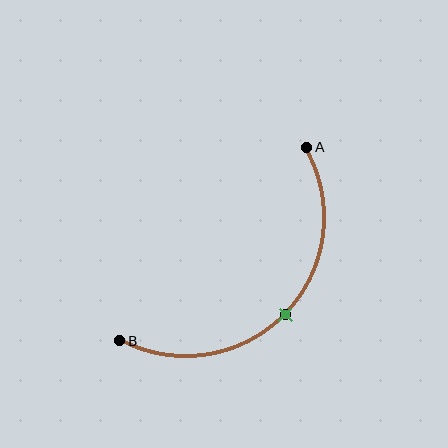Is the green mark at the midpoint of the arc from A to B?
Yes. The green mark lies on the arc at equal arc-length from both A and B — it is the arc midpoint.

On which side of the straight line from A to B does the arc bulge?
The arc bulges below and to the right of the straight line connecting A and B.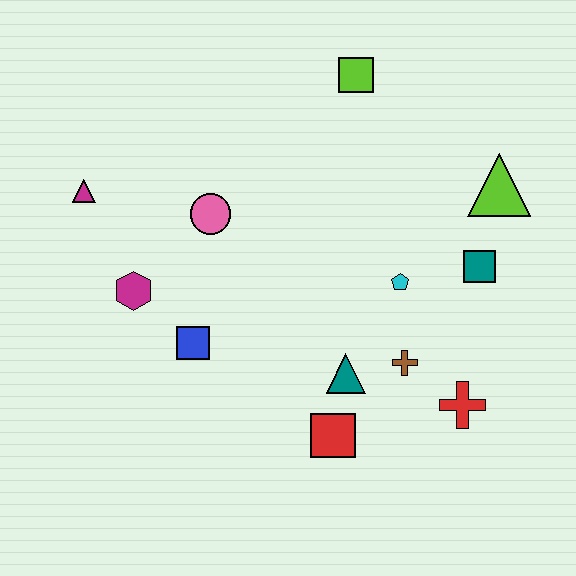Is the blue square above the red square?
Yes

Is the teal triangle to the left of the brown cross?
Yes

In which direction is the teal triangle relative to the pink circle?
The teal triangle is below the pink circle.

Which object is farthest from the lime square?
The red square is farthest from the lime square.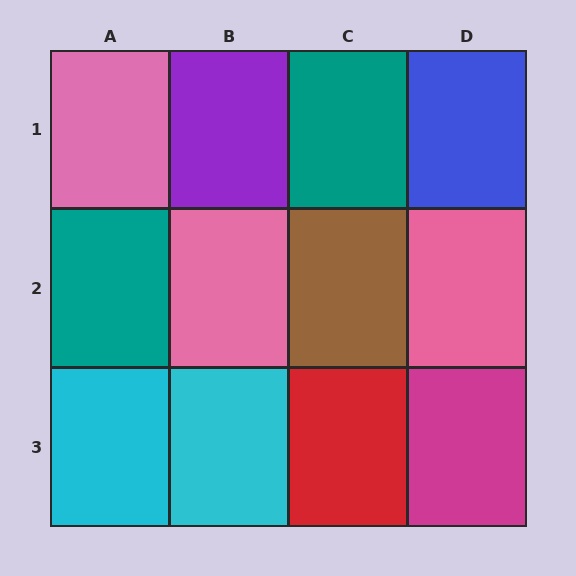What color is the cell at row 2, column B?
Pink.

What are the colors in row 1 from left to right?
Pink, purple, teal, blue.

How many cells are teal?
2 cells are teal.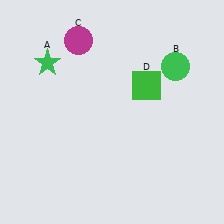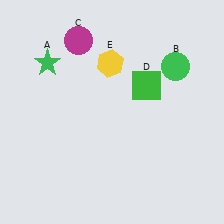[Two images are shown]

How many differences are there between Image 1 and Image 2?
There is 1 difference between the two images.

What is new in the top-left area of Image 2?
A yellow hexagon (E) was added in the top-left area of Image 2.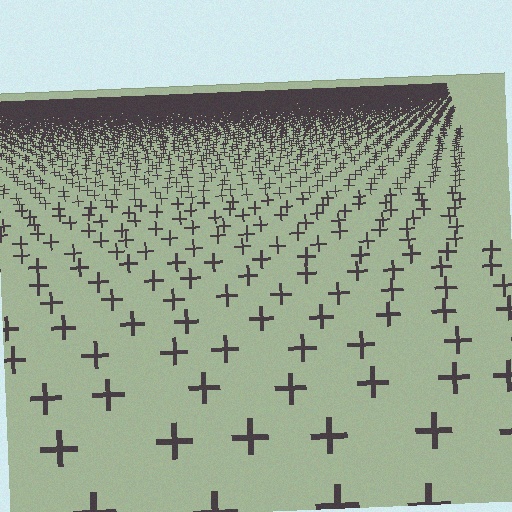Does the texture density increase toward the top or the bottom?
Density increases toward the top.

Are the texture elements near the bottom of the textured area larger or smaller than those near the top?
Larger. Near the bottom, elements are closer to the viewer and appear at a bigger on-screen size.